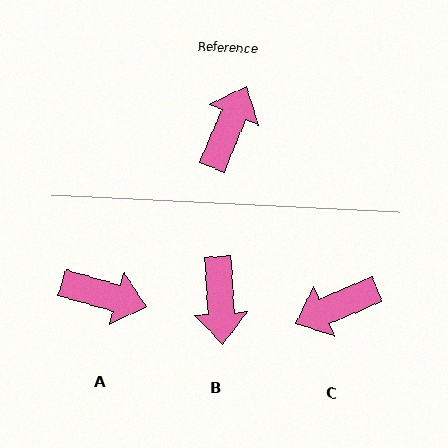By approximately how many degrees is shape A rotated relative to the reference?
Approximately 83 degrees clockwise.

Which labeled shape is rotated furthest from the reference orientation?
B, about 154 degrees away.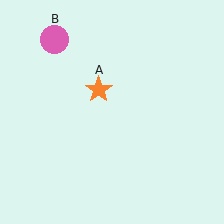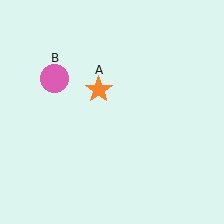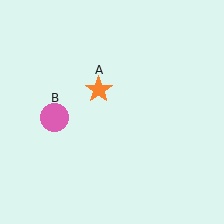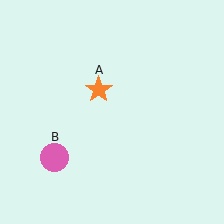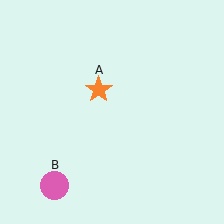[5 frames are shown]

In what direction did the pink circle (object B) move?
The pink circle (object B) moved down.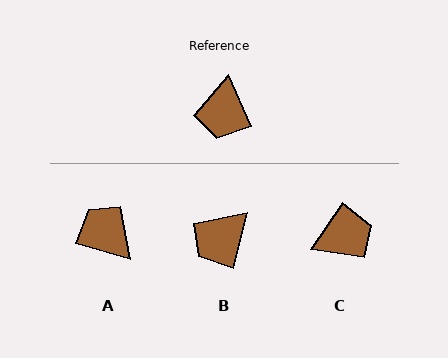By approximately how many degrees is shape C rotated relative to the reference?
Approximately 122 degrees counter-clockwise.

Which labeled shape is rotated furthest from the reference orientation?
A, about 130 degrees away.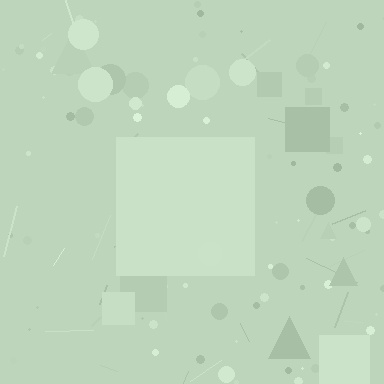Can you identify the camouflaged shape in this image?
The camouflaged shape is a square.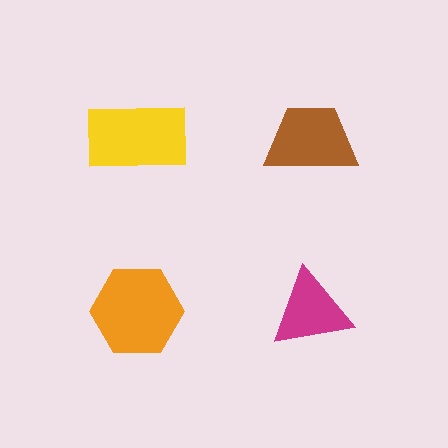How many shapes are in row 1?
2 shapes.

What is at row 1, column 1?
A yellow rectangle.